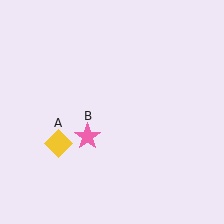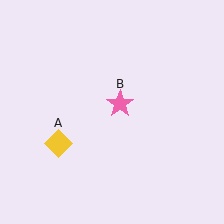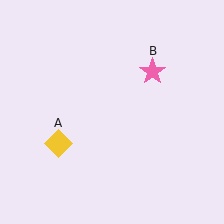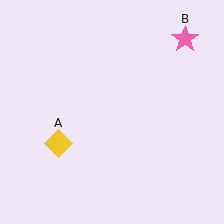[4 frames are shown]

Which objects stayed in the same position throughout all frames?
Yellow diamond (object A) remained stationary.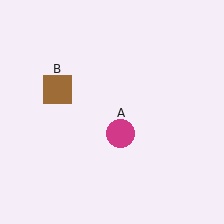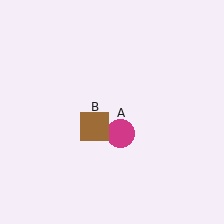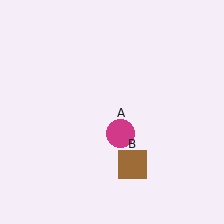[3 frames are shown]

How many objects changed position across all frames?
1 object changed position: brown square (object B).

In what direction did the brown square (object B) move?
The brown square (object B) moved down and to the right.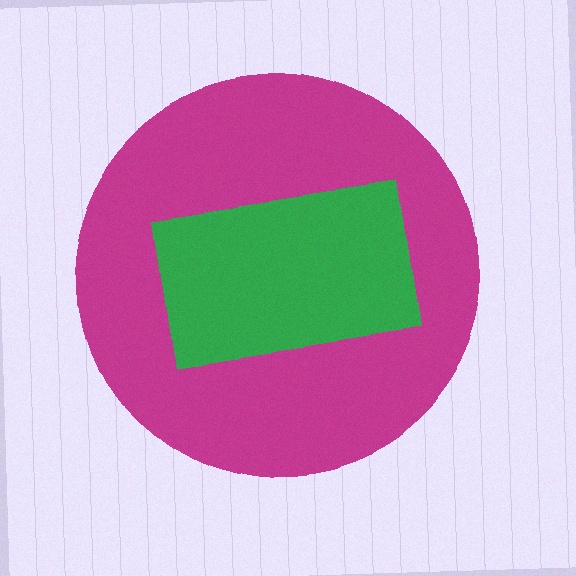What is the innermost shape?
The green rectangle.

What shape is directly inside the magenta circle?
The green rectangle.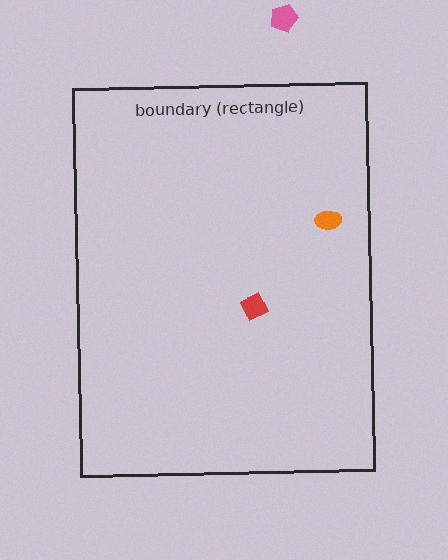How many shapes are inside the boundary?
2 inside, 1 outside.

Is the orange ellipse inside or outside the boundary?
Inside.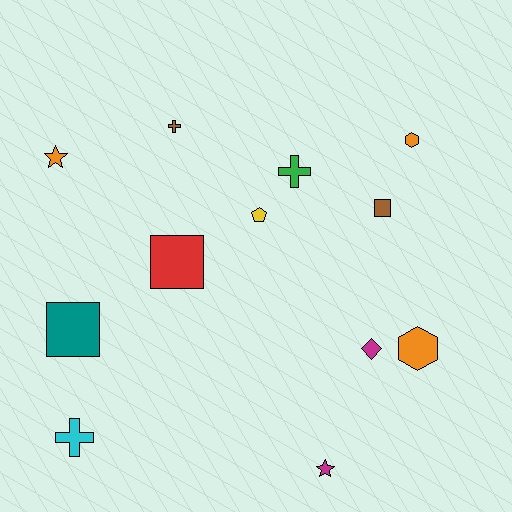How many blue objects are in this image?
There are no blue objects.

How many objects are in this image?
There are 12 objects.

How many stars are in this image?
There are 2 stars.